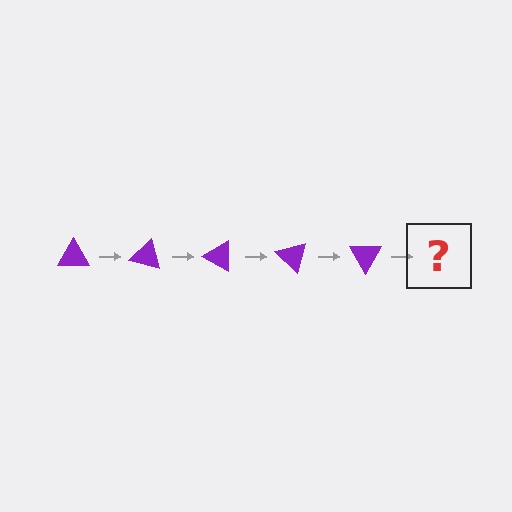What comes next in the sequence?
The next element should be a purple triangle rotated 75 degrees.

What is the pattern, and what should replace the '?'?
The pattern is that the triangle rotates 15 degrees each step. The '?' should be a purple triangle rotated 75 degrees.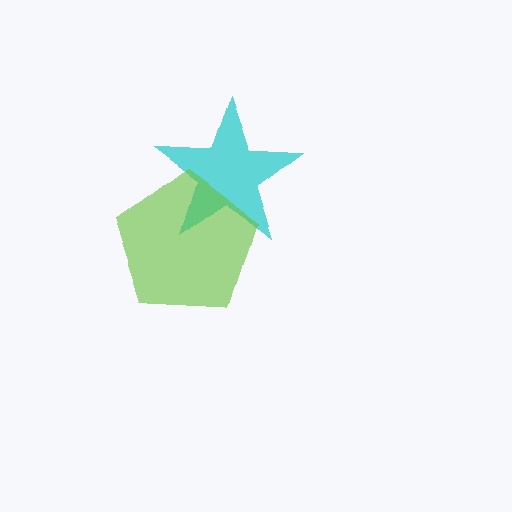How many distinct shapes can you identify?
There are 2 distinct shapes: a cyan star, a lime pentagon.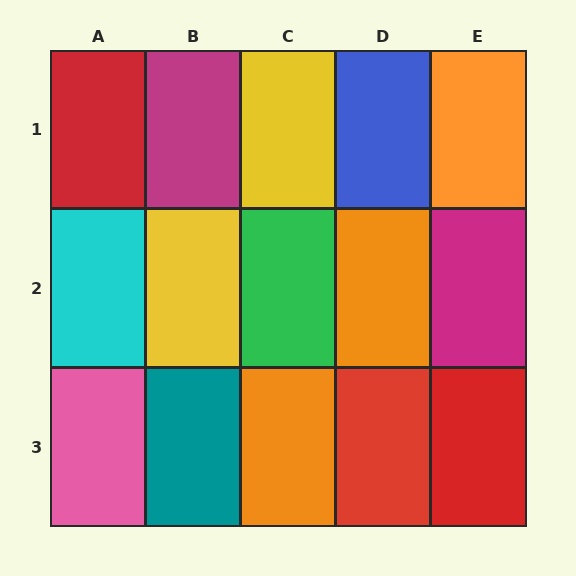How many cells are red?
3 cells are red.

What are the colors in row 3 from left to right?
Pink, teal, orange, red, red.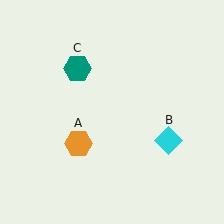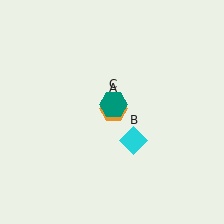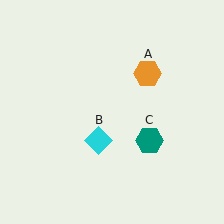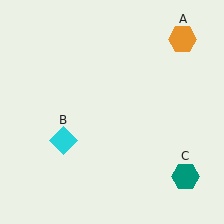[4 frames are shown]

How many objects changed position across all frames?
3 objects changed position: orange hexagon (object A), cyan diamond (object B), teal hexagon (object C).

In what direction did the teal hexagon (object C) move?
The teal hexagon (object C) moved down and to the right.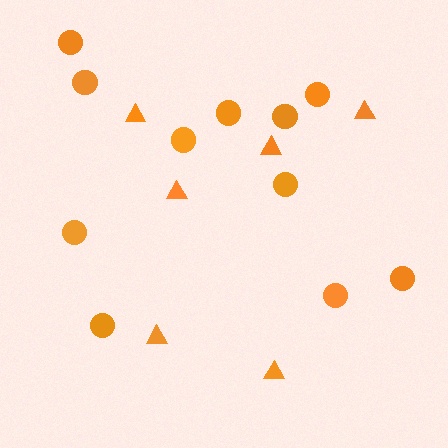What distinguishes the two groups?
There are 2 groups: one group of circles (11) and one group of triangles (6).